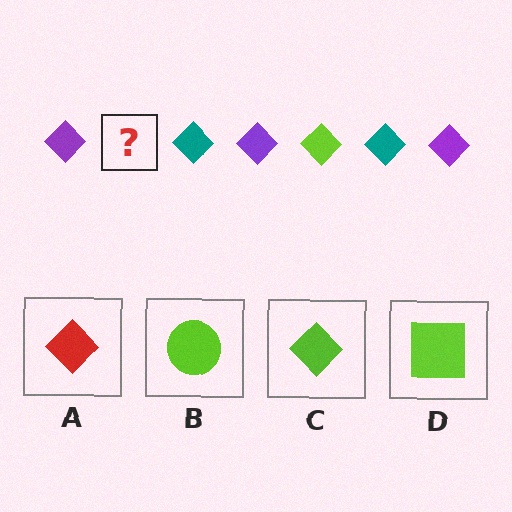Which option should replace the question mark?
Option C.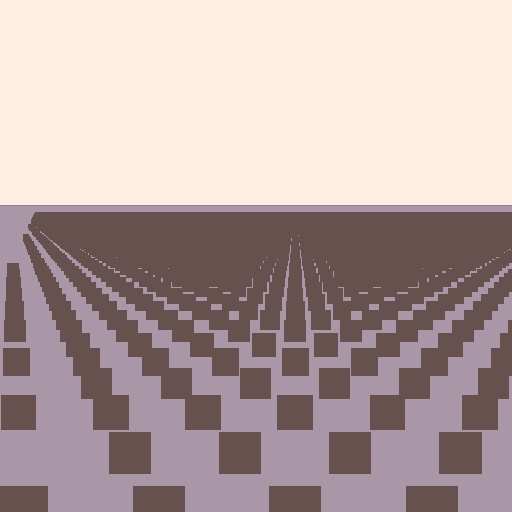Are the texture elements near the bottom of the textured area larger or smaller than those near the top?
Larger. Near the bottom, elements are closer to the viewer and appear at a bigger on-screen size.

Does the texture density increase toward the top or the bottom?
Density increases toward the top.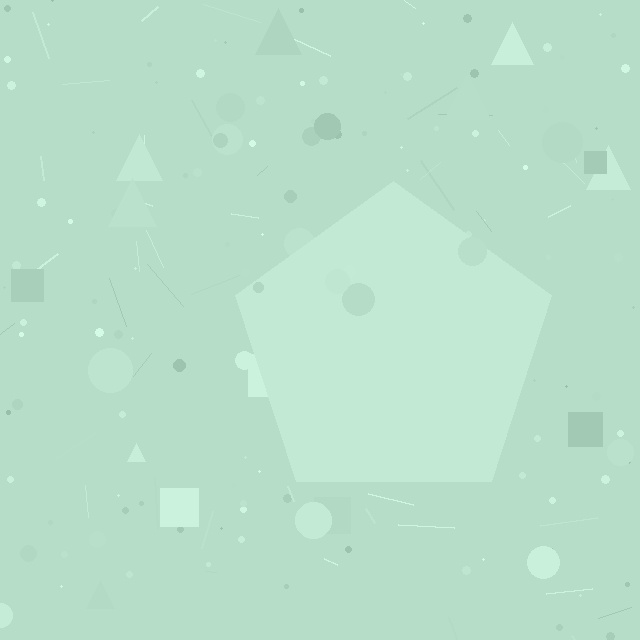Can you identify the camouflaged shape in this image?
The camouflaged shape is a pentagon.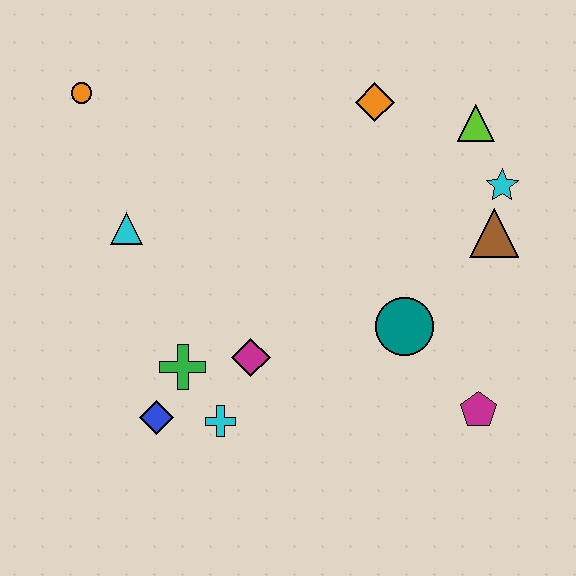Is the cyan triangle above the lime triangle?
No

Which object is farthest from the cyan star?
The orange circle is farthest from the cyan star.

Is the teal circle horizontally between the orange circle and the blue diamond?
No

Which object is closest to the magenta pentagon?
The teal circle is closest to the magenta pentagon.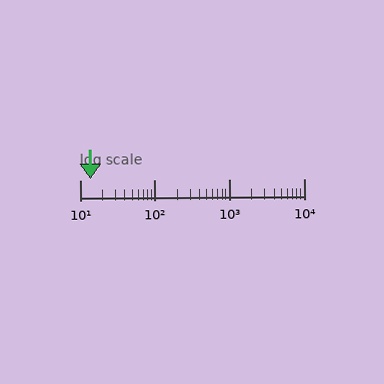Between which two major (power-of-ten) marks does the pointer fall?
The pointer is between 10 and 100.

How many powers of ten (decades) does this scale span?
The scale spans 3 decades, from 10 to 10000.